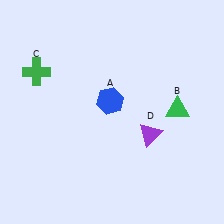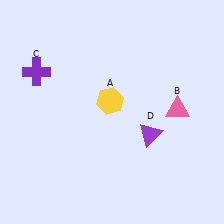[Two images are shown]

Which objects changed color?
A changed from blue to yellow. B changed from green to pink. C changed from green to purple.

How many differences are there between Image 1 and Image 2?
There are 3 differences between the two images.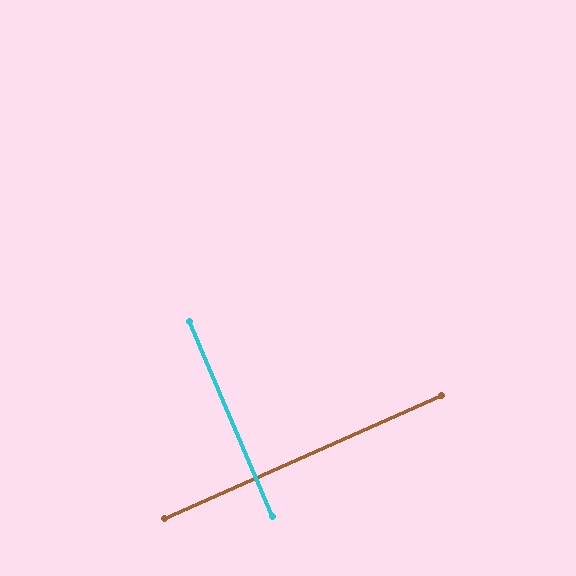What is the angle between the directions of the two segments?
Approximately 89 degrees.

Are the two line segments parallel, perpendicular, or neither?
Perpendicular — they meet at approximately 89°.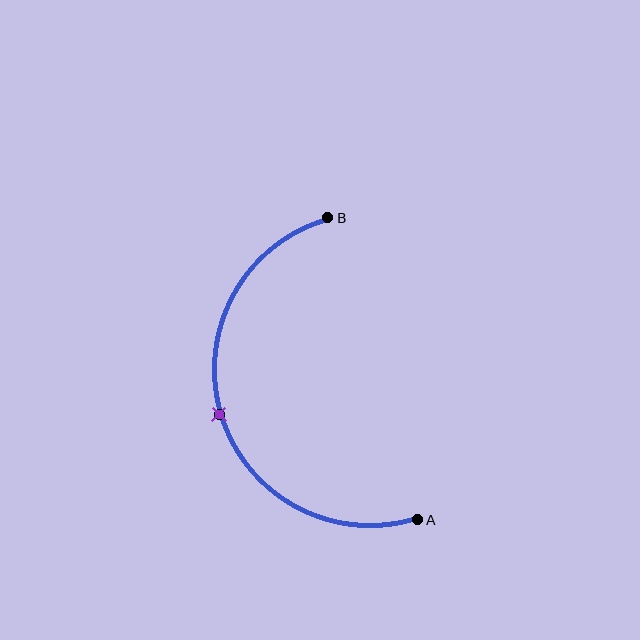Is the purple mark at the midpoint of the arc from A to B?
Yes. The purple mark lies on the arc at equal arc-length from both A and B — it is the arc midpoint.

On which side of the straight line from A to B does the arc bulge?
The arc bulges to the left of the straight line connecting A and B.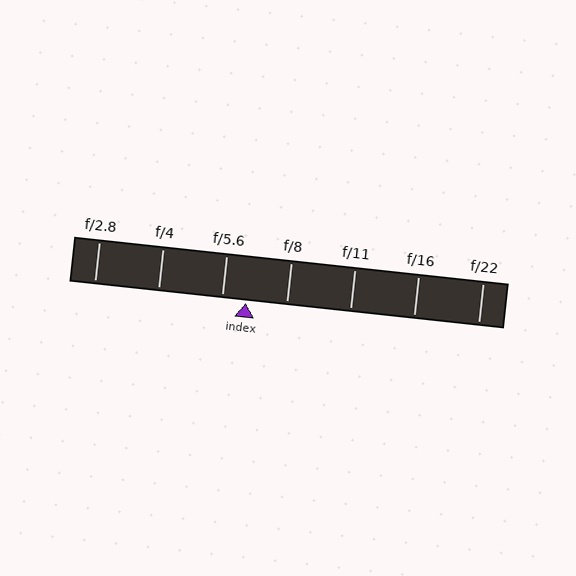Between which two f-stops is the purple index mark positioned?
The index mark is between f/5.6 and f/8.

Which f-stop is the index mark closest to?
The index mark is closest to f/5.6.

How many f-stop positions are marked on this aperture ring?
There are 7 f-stop positions marked.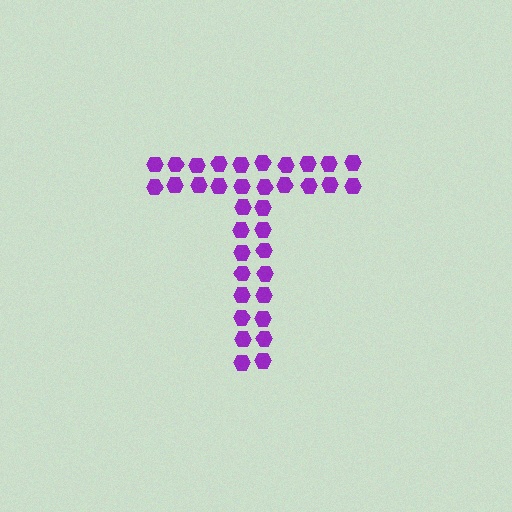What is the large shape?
The large shape is the letter T.